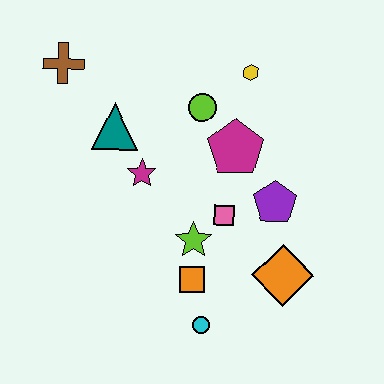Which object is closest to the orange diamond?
The purple pentagon is closest to the orange diamond.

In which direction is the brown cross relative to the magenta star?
The brown cross is above the magenta star.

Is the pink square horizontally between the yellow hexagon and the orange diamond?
No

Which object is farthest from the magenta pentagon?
The brown cross is farthest from the magenta pentagon.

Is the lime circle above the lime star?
Yes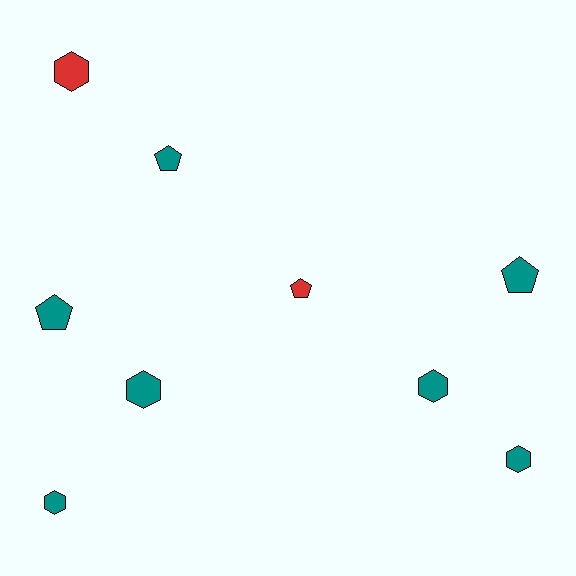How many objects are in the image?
There are 9 objects.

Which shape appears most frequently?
Hexagon, with 5 objects.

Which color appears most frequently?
Teal, with 7 objects.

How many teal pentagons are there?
There are 3 teal pentagons.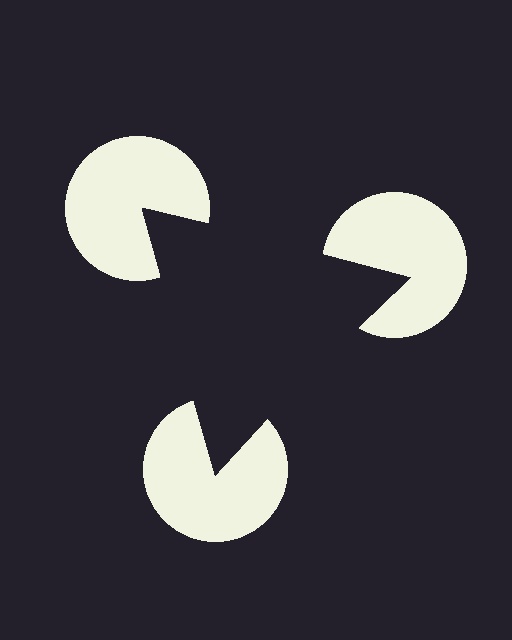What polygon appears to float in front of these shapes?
An illusory triangle — its edges are inferred from the aligned wedge cuts in the pac-man discs, not physically drawn.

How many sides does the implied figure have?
3 sides.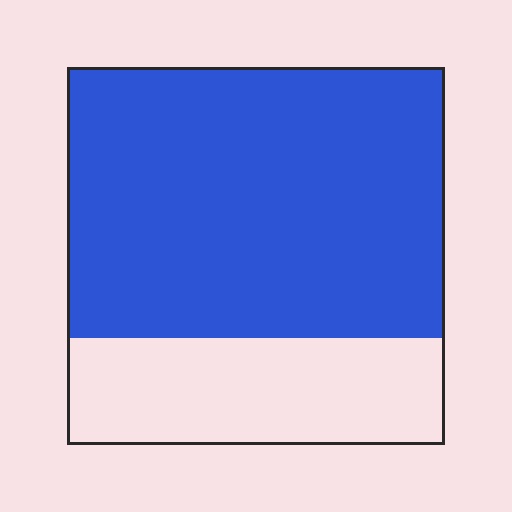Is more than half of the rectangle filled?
Yes.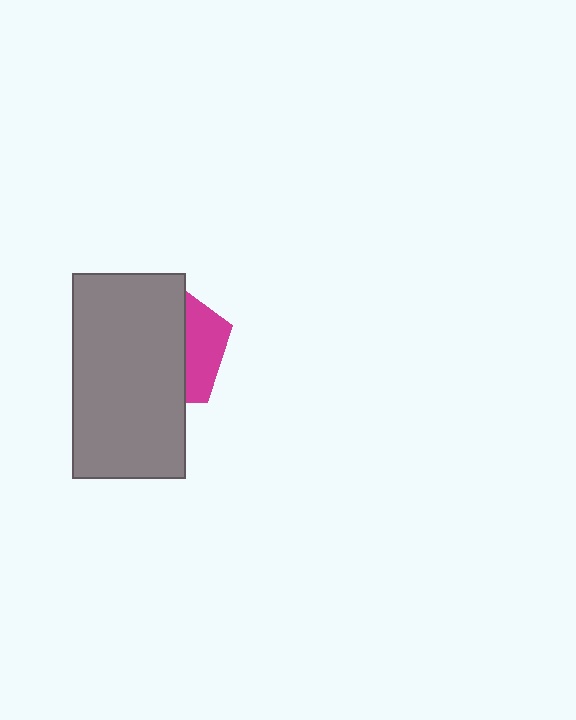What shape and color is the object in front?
The object in front is a gray rectangle.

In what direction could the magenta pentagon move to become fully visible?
The magenta pentagon could move right. That would shift it out from behind the gray rectangle entirely.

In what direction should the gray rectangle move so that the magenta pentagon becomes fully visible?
The gray rectangle should move left. That is the shortest direction to clear the overlap and leave the magenta pentagon fully visible.